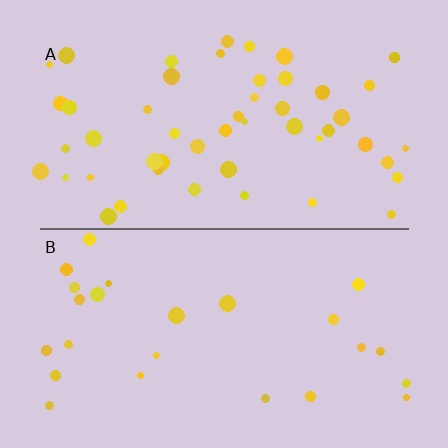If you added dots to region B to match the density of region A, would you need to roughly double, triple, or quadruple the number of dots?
Approximately double.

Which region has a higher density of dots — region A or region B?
A (the top).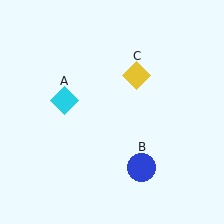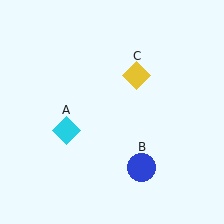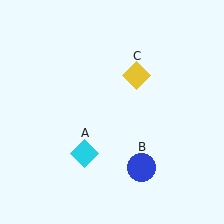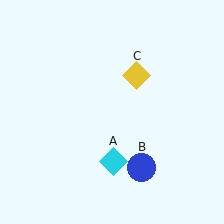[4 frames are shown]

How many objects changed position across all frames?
1 object changed position: cyan diamond (object A).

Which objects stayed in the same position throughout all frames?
Blue circle (object B) and yellow diamond (object C) remained stationary.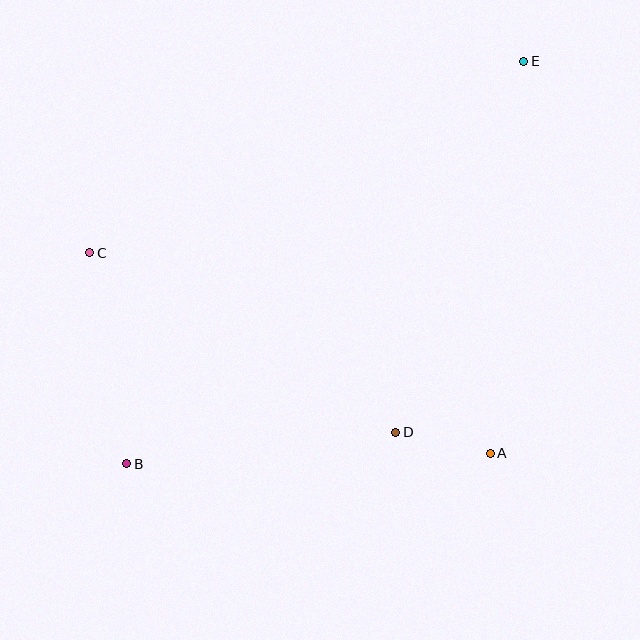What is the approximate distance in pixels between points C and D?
The distance between C and D is approximately 355 pixels.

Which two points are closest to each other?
Points A and D are closest to each other.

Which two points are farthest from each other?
Points B and E are farthest from each other.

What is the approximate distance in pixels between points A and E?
The distance between A and E is approximately 394 pixels.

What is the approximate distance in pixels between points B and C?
The distance between B and C is approximately 214 pixels.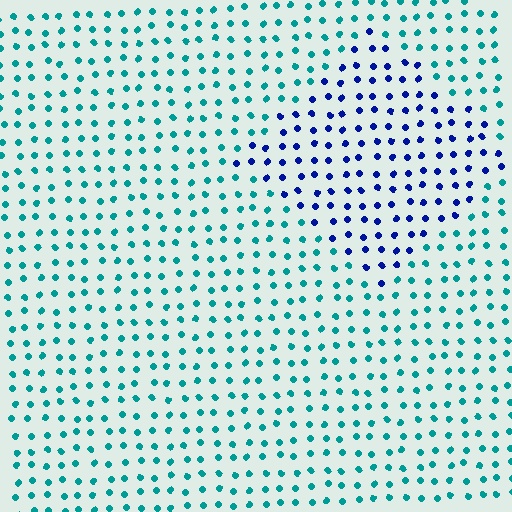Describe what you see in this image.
The image is filled with small teal elements in a uniform arrangement. A diamond-shaped region is visible where the elements are tinted to a slightly different hue, forming a subtle color boundary.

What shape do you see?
I see a diamond.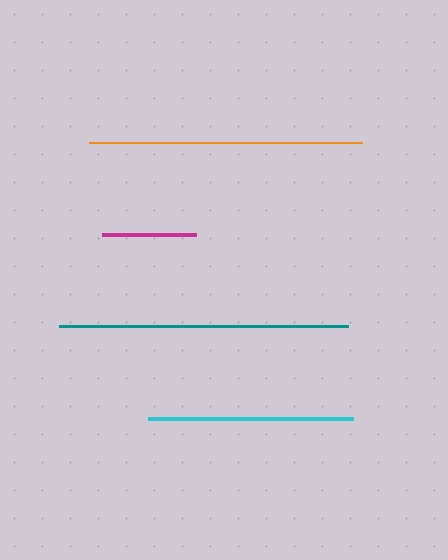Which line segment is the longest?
The teal line is the longest at approximately 289 pixels.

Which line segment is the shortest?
The magenta line is the shortest at approximately 94 pixels.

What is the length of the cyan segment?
The cyan segment is approximately 205 pixels long.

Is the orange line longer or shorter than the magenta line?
The orange line is longer than the magenta line.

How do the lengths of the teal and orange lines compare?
The teal and orange lines are approximately the same length.